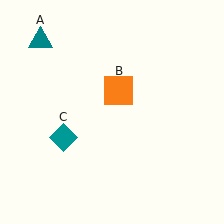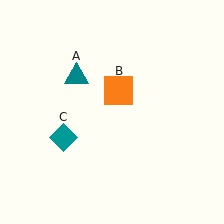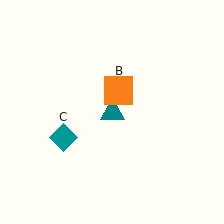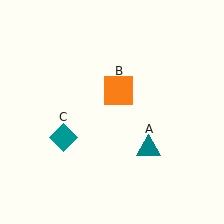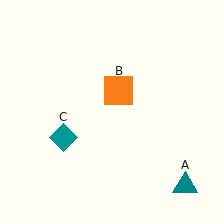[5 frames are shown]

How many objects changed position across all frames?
1 object changed position: teal triangle (object A).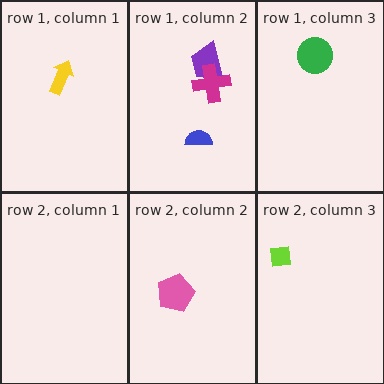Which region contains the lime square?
The row 2, column 3 region.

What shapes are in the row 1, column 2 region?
The blue semicircle, the purple trapezoid, the magenta cross.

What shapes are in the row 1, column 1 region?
The yellow arrow.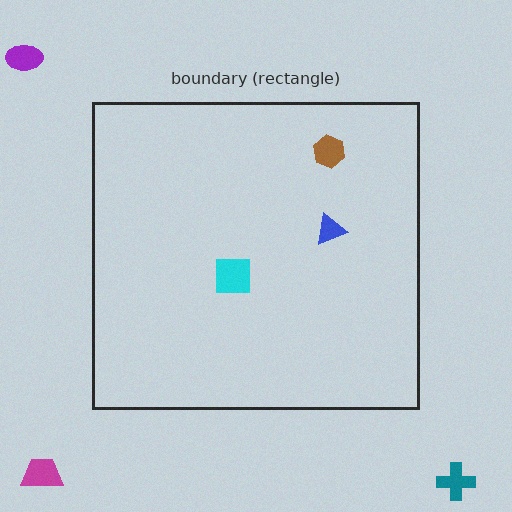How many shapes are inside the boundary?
3 inside, 3 outside.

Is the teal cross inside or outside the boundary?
Outside.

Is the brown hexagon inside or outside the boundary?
Inside.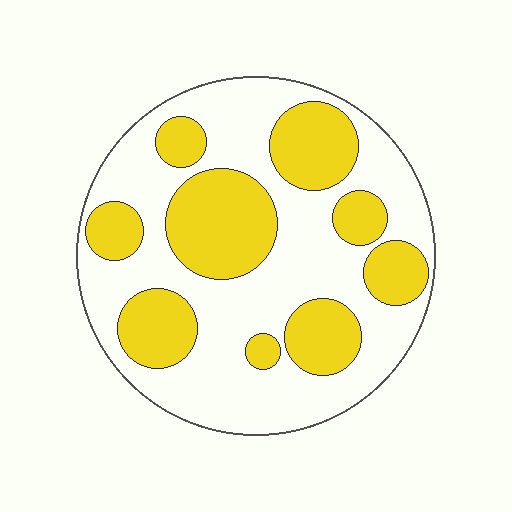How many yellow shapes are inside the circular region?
9.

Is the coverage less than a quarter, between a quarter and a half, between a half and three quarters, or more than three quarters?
Between a quarter and a half.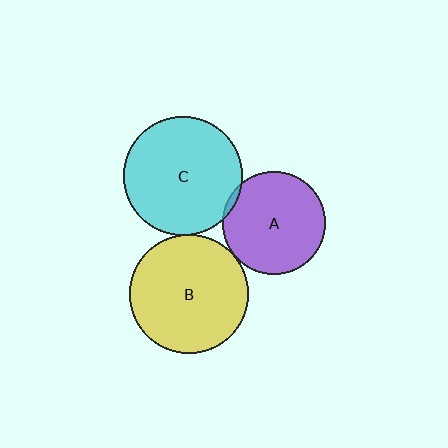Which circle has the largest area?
Circle C (cyan).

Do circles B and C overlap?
Yes.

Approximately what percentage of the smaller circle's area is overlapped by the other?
Approximately 5%.